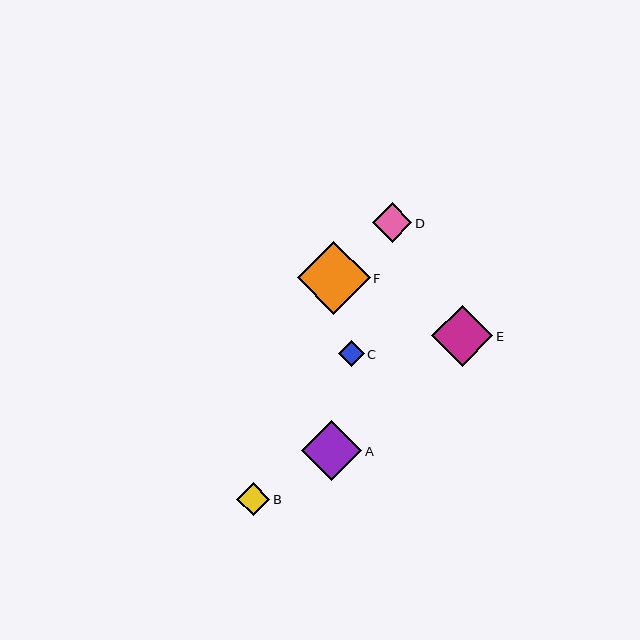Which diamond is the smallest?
Diamond C is the smallest with a size of approximately 26 pixels.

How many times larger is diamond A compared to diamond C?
Diamond A is approximately 2.3 times the size of diamond C.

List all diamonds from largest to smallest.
From largest to smallest: F, E, A, D, B, C.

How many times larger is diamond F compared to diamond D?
Diamond F is approximately 1.8 times the size of diamond D.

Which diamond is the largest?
Diamond F is the largest with a size of approximately 73 pixels.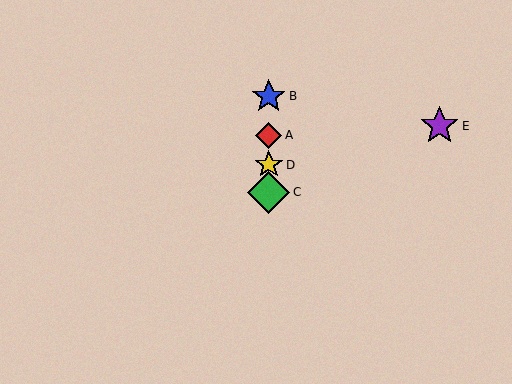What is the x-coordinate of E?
Object E is at x≈440.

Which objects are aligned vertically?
Objects A, B, C, D are aligned vertically.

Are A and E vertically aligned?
No, A is at x≈269 and E is at x≈440.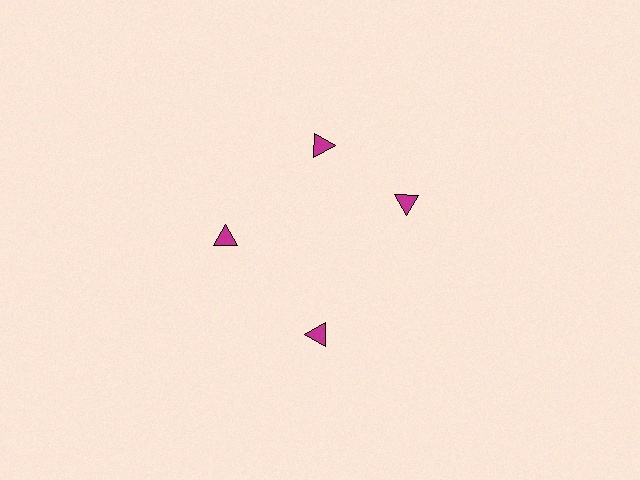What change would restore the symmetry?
The symmetry would be restored by rotating it back into even spacing with its neighbors so that all 4 triangles sit at equal angles and equal distance from the center.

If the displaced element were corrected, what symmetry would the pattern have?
It would have 4-fold rotational symmetry — the pattern would map onto itself every 90 degrees.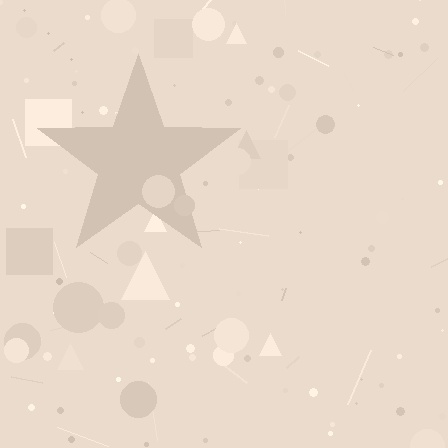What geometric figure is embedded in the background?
A star is embedded in the background.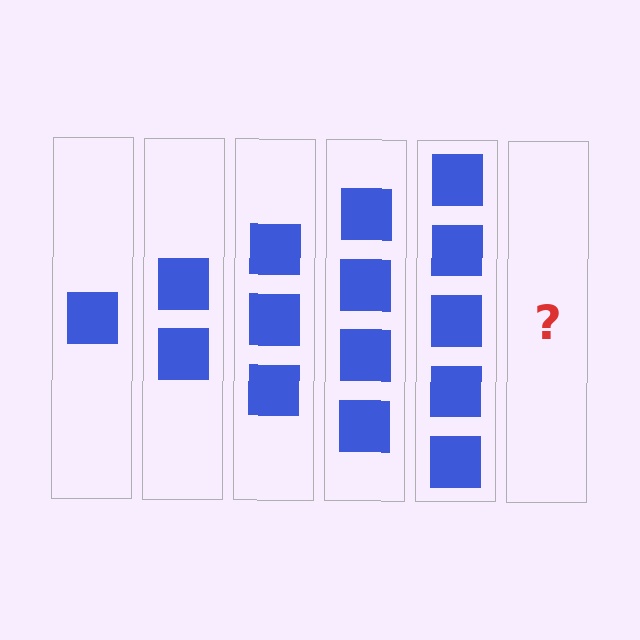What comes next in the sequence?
The next element should be 6 squares.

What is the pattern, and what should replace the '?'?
The pattern is that each step adds one more square. The '?' should be 6 squares.